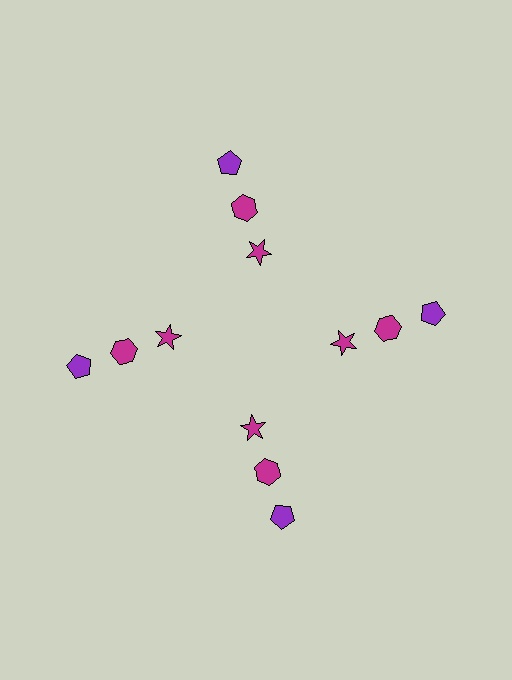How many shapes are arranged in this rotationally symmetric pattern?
There are 12 shapes, arranged in 4 groups of 3.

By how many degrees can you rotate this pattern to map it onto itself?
The pattern maps onto itself every 90 degrees of rotation.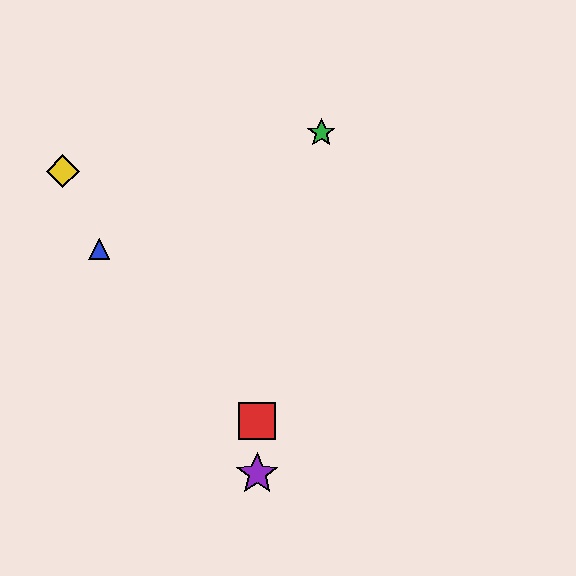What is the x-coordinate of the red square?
The red square is at x≈257.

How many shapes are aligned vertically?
2 shapes (the red square, the purple star) are aligned vertically.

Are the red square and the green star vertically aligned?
No, the red square is at x≈257 and the green star is at x≈321.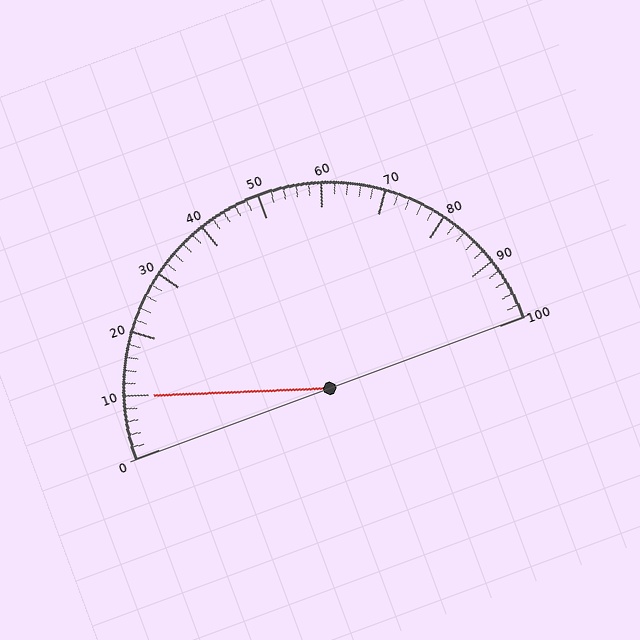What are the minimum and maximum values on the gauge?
The gauge ranges from 0 to 100.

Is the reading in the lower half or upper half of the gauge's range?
The reading is in the lower half of the range (0 to 100).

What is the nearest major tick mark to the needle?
The nearest major tick mark is 10.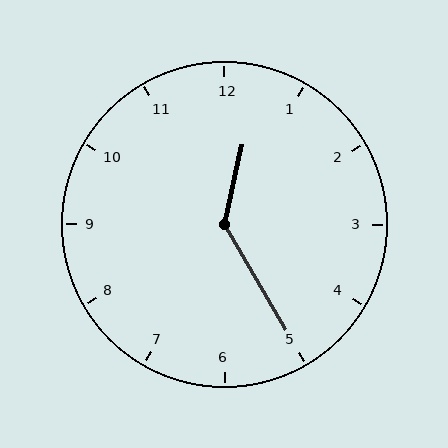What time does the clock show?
12:25.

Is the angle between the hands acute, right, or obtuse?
It is obtuse.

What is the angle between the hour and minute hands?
Approximately 138 degrees.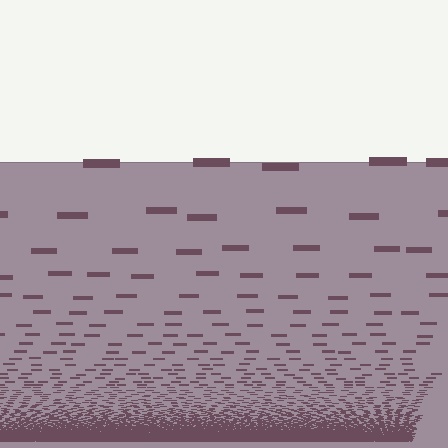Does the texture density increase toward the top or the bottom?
Density increases toward the bottom.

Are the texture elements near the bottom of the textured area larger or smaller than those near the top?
Smaller. The gradient is inverted — elements near the bottom are smaller and denser.